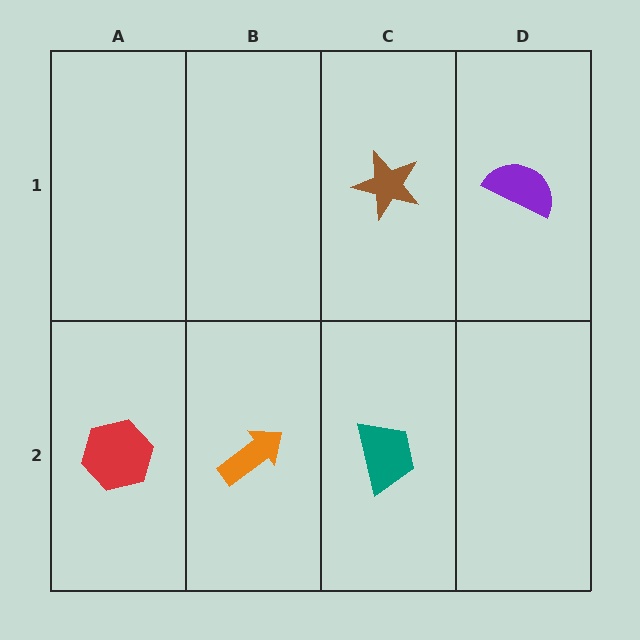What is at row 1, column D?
A purple semicircle.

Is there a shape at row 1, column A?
No, that cell is empty.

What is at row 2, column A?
A red hexagon.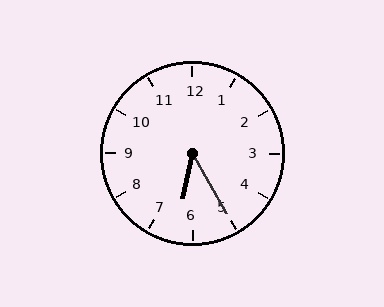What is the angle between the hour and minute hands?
Approximately 42 degrees.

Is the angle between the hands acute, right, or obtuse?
It is acute.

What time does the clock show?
6:25.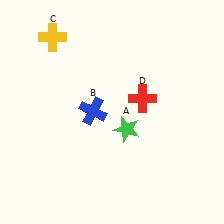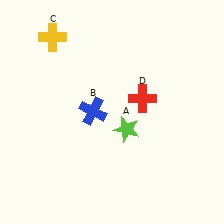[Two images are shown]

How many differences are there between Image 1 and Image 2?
There is 1 difference between the two images.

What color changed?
The star (A) changed from green in Image 1 to lime in Image 2.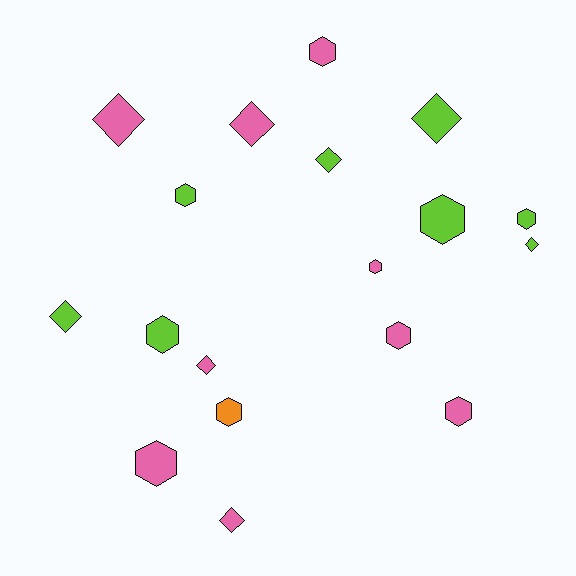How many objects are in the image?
There are 18 objects.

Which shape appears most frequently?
Hexagon, with 10 objects.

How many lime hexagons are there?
There are 4 lime hexagons.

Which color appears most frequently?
Pink, with 9 objects.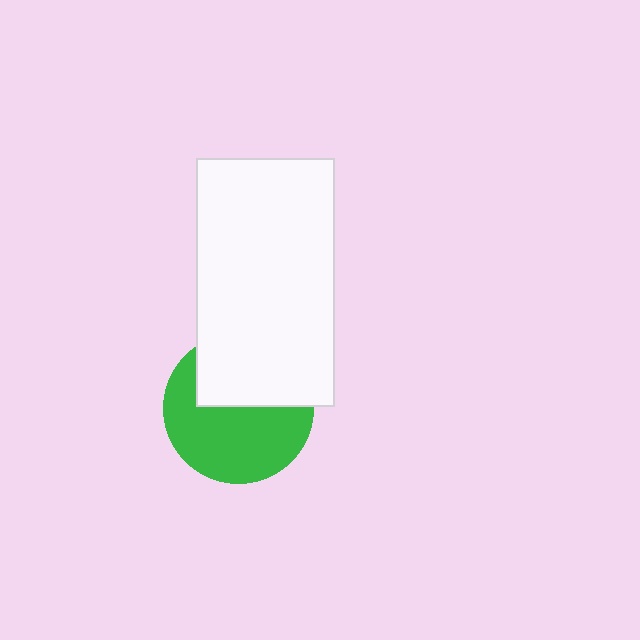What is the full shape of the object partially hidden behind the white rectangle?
The partially hidden object is a green circle.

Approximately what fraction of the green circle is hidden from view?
Roughly 41% of the green circle is hidden behind the white rectangle.